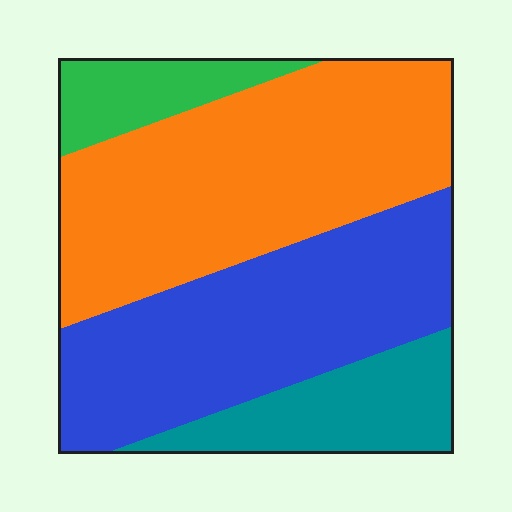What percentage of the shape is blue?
Blue takes up between a third and a half of the shape.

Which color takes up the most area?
Orange, at roughly 40%.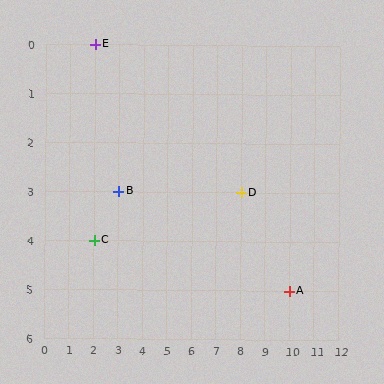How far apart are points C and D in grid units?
Points C and D are 6 columns and 1 row apart (about 6.1 grid units diagonally).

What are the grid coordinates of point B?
Point B is at grid coordinates (3, 3).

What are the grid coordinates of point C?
Point C is at grid coordinates (2, 4).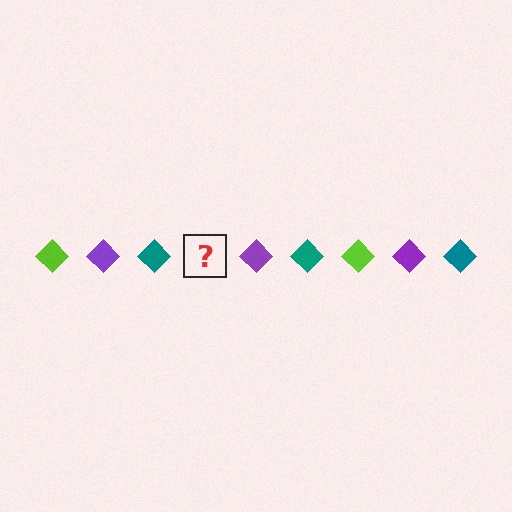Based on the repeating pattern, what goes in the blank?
The blank should be a lime diamond.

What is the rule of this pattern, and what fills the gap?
The rule is that the pattern cycles through lime, purple, teal diamonds. The gap should be filled with a lime diamond.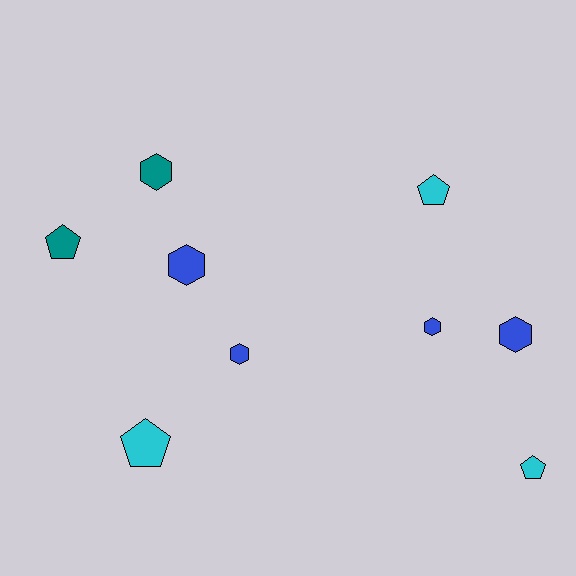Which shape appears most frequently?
Hexagon, with 5 objects.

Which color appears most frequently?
Blue, with 4 objects.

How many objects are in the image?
There are 9 objects.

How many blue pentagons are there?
There are no blue pentagons.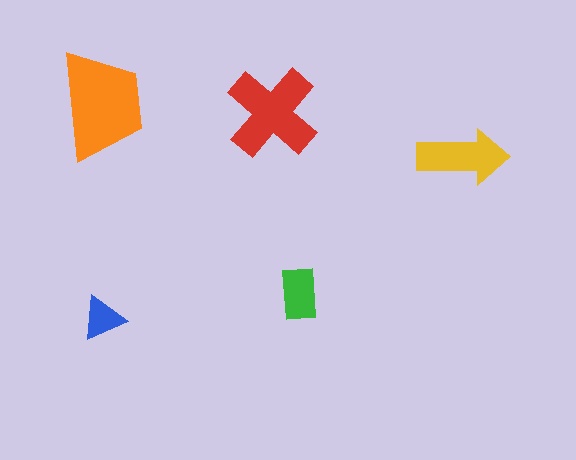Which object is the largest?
The orange trapezoid.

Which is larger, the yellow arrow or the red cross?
The red cross.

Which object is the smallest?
The blue triangle.